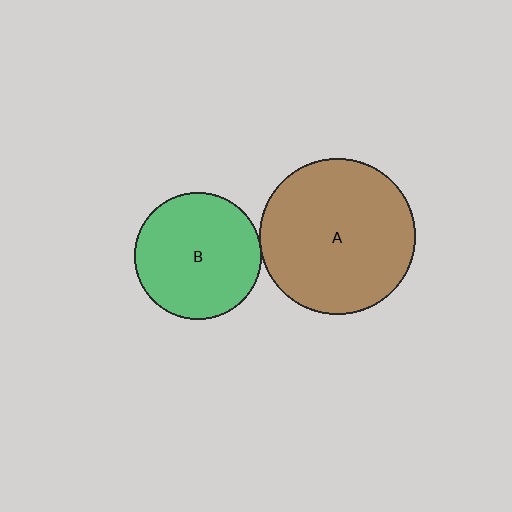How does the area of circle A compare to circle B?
Approximately 1.5 times.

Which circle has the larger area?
Circle A (brown).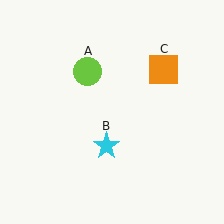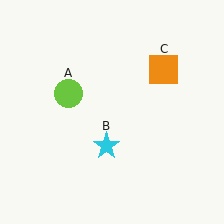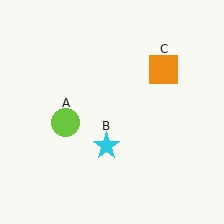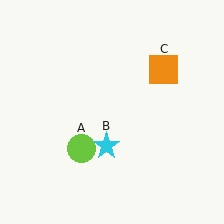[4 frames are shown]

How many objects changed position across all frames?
1 object changed position: lime circle (object A).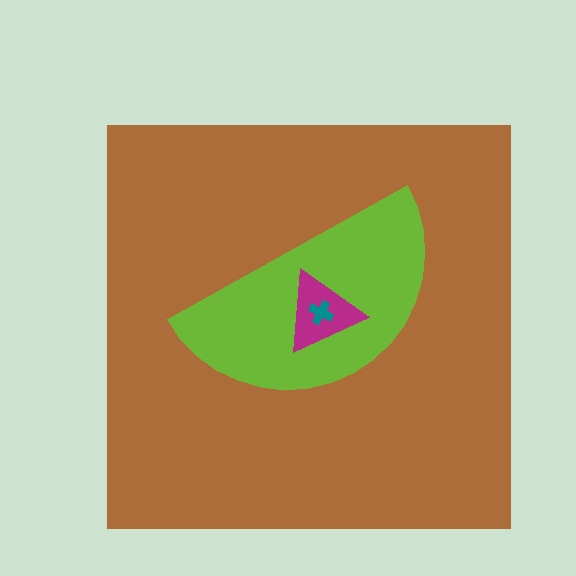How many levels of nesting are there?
4.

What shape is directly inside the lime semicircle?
The magenta triangle.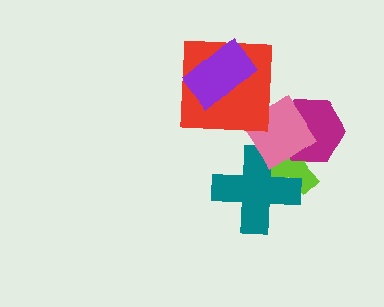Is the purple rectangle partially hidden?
No, no other shape covers it.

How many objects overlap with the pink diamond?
4 objects overlap with the pink diamond.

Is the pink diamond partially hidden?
Yes, it is partially covered by another shape.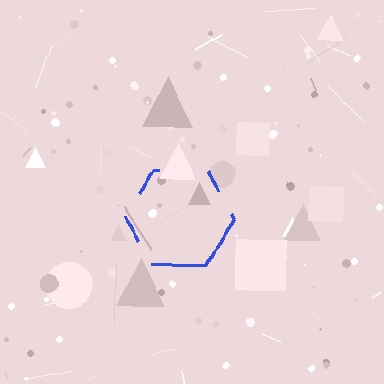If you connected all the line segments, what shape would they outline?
They would outline a hexagon.